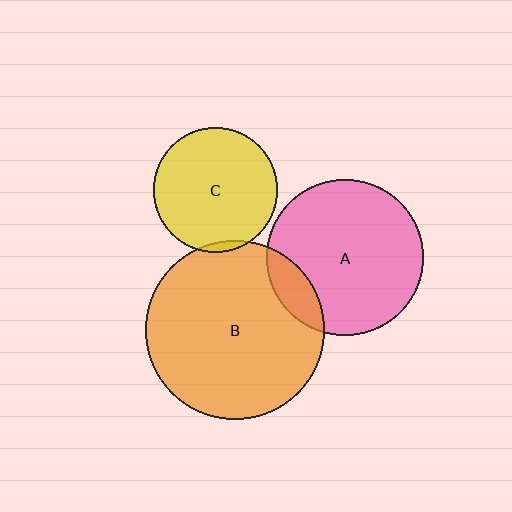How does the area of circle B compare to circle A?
Approximately 1.3 times.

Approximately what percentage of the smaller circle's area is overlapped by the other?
Approximately 5%.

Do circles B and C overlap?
Yes.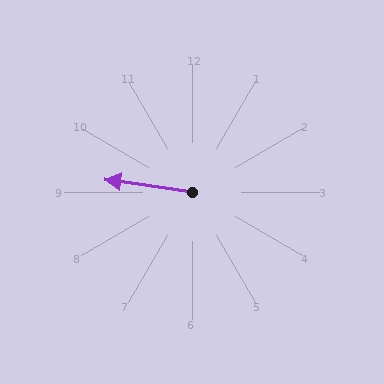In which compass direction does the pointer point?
West.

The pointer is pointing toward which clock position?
Roughly 9 o'clock.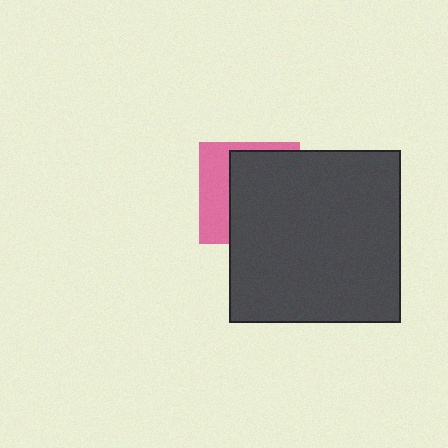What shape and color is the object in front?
The object in front is a dark gray rectangle.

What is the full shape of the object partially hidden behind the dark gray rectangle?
The partially hidden object is a pink square.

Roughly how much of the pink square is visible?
A small part of it is visible (roughly 35%).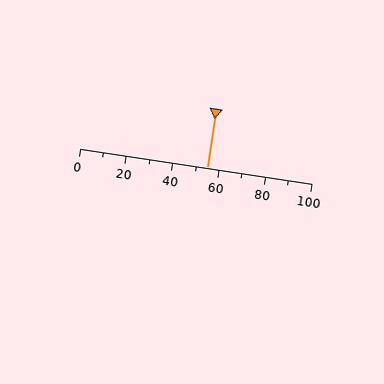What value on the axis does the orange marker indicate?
The marker indicates approximately 55.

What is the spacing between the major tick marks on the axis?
The major ticks are spaced 20 apart.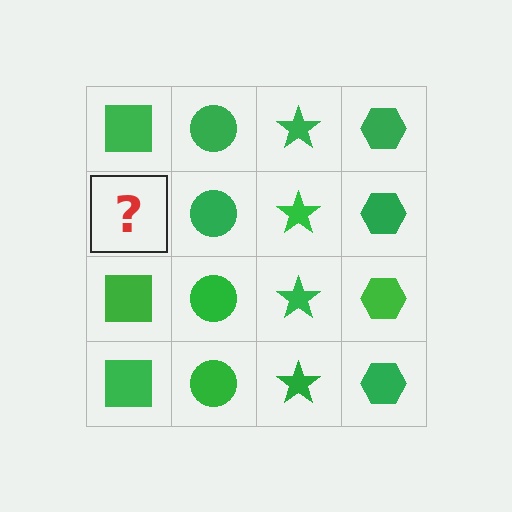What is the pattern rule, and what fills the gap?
The rule is that each column has a consistent shape. The gap should be filled with a green square.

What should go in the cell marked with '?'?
The missing cell should contain a green square.